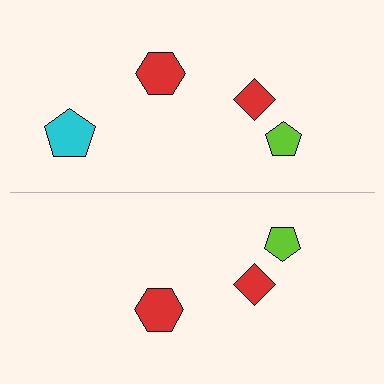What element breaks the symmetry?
A cyan pentagon is missing from the bottom side.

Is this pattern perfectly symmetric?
No, the pattern is not perfectly symmetric. A cyan pentagon is missing from the bottom side.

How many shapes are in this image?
There are 7 shapes in this image.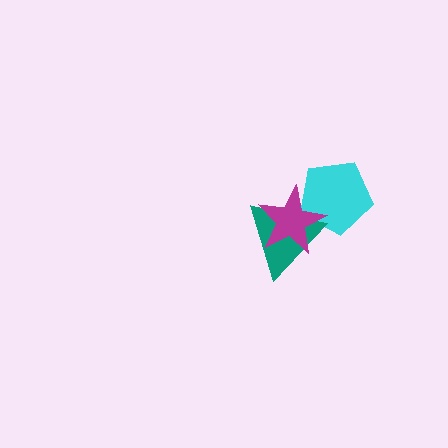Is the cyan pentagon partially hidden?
Yes, it is partially covered by another shape.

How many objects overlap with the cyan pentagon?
2 objects overlap with the cyan pentagon.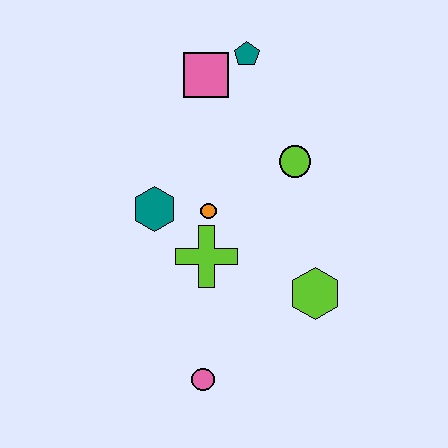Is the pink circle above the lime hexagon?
No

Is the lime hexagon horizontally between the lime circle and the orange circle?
No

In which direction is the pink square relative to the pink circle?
The pink square is above the pink circle.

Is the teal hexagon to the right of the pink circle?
No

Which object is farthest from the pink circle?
The teal pentagon is farthest from the pink circle.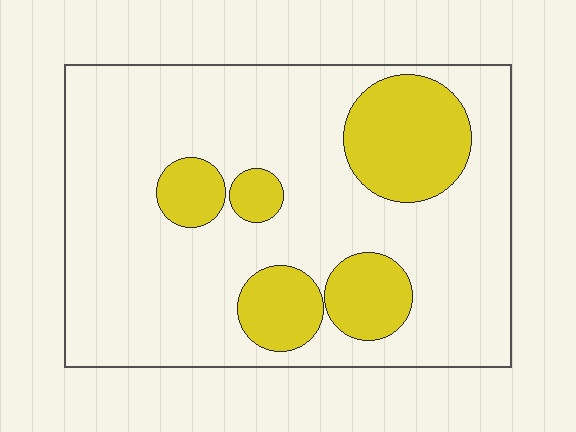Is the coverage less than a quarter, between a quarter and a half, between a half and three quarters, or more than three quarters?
Less than a quarter.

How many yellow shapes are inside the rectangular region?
5.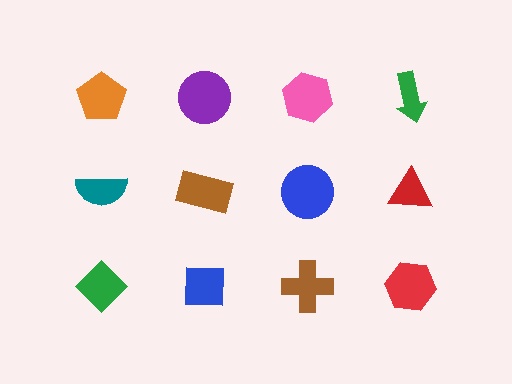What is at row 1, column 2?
A purple circle.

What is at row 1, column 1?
An orange pentagon.